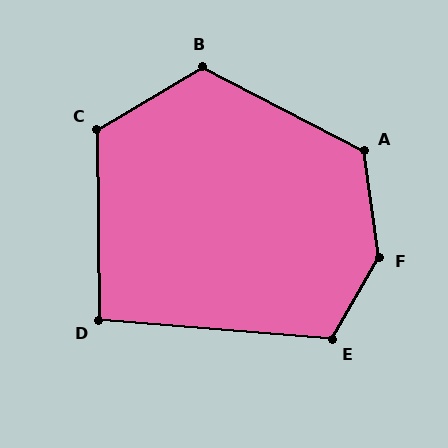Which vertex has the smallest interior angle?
D, at approximately 95 degrees.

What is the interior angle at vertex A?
Approximately 125 degrees (obtuse).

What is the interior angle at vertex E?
Approximately 115 degrees (obtuse).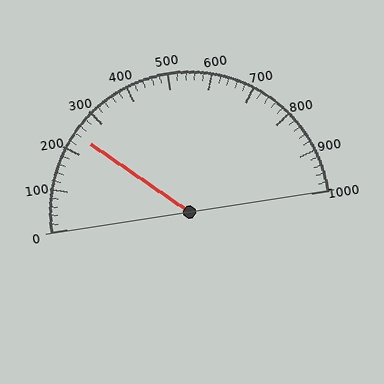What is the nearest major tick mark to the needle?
The nearest major tick mark is 200.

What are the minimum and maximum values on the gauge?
The gauge ranges from 0 to 1000.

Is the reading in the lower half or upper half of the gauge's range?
The reading is in the lower half of the range (0 to 1000).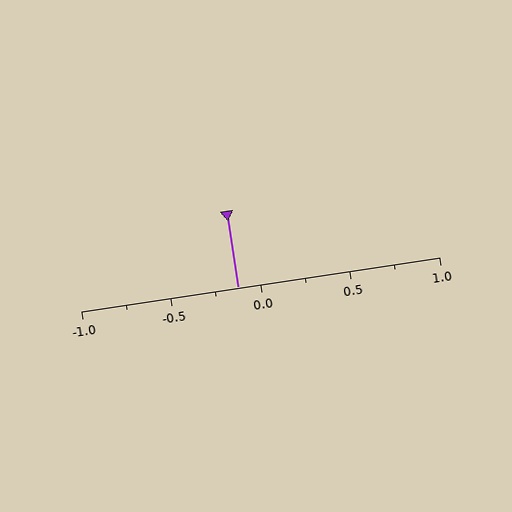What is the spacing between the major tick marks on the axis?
The major ticks are spaced 0.5 apart.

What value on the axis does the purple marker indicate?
The marker indicates approximately -0.12.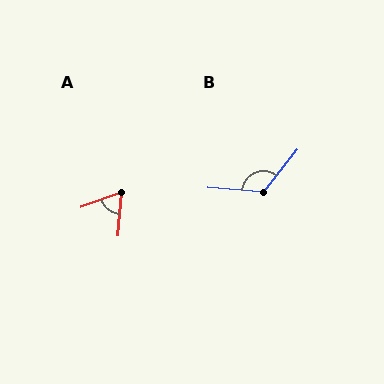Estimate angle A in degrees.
Approximately 66 degrees.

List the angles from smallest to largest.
A (66°), B (124°).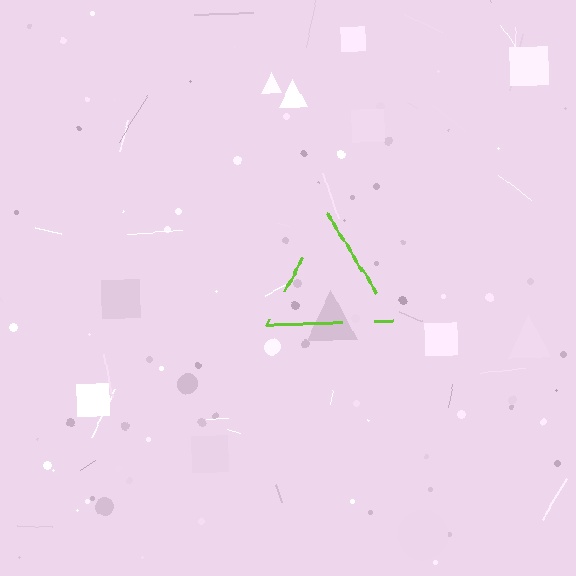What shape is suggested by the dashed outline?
The dashed outline suggests a triangle.